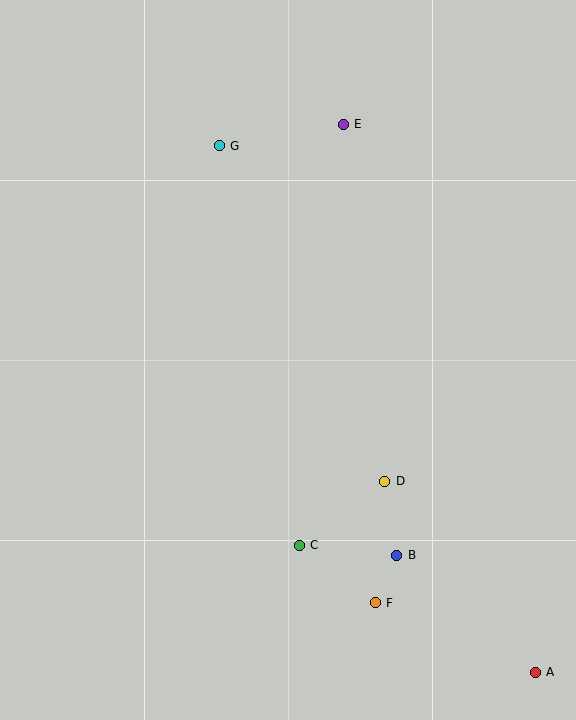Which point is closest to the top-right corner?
Point E is closest to the top-right corner.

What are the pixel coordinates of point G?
Point G is at (219, 146).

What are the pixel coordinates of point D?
Point D is at (385, 481).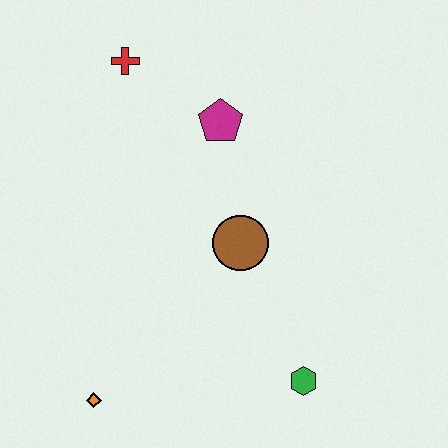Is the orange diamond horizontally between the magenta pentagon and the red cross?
No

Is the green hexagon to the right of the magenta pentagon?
Yes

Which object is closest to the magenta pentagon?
The red cross is closest to the magenta pentagon.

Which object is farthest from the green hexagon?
The red cross is farthest from the green hexagon.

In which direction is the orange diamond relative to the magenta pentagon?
The orange diamond is below the magenta pentagon.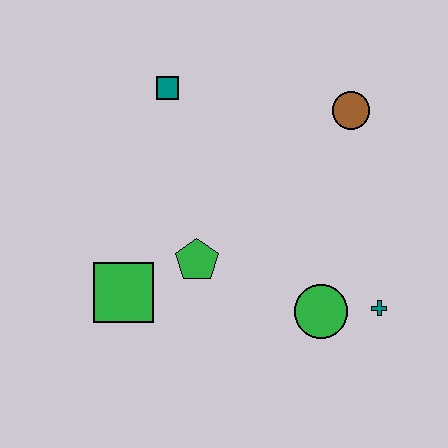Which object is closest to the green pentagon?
The green square is closest to the green pentagon.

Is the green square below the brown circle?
Yes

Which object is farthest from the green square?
The brown circle is farthest from the green square.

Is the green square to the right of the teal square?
No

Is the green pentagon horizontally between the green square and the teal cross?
Yes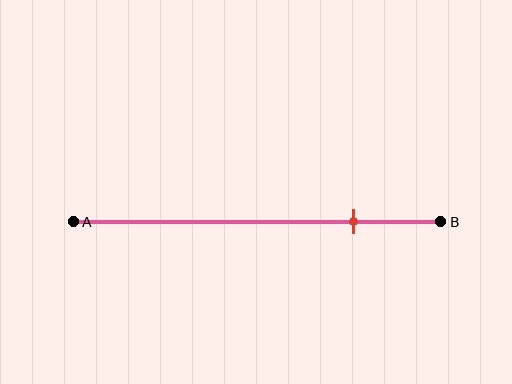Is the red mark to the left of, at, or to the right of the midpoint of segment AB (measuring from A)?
The red mark is to the right of the midpoint of segment AB.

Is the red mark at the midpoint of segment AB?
No, the mark is at about 75% from A, not at the 50% midpoint.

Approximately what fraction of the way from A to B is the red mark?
The red mark is approximately 75% of the way from A to B.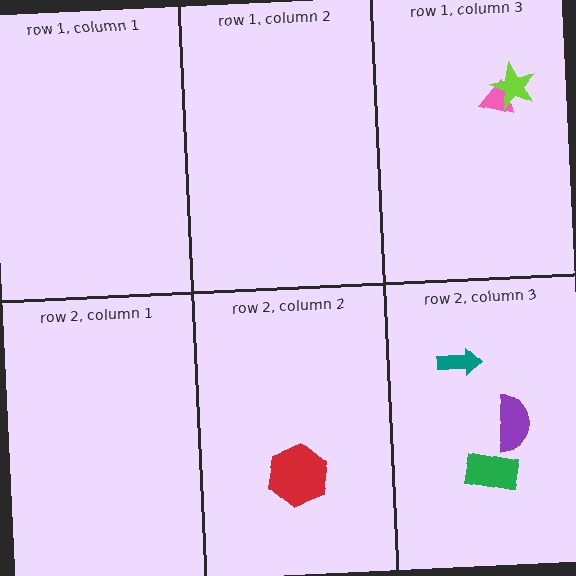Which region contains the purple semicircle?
The row 2, column 3 region.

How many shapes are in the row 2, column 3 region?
3.